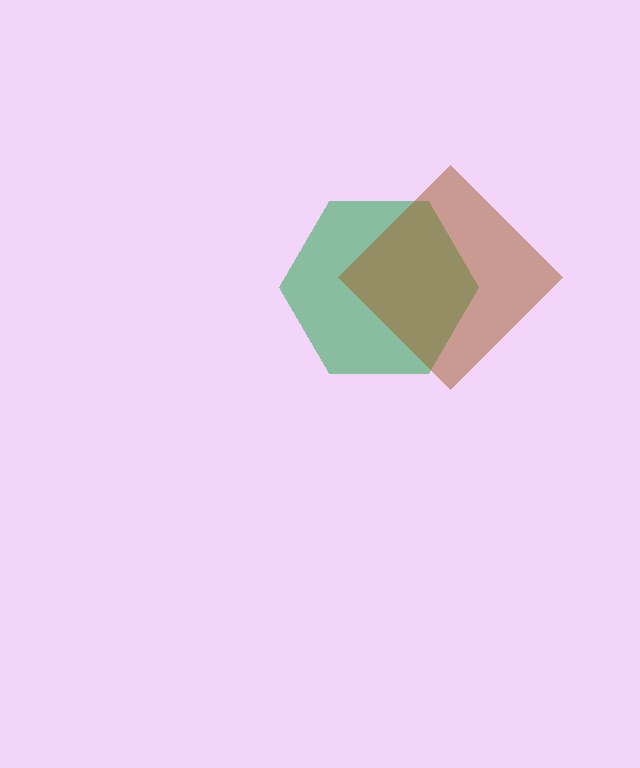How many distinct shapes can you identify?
There are 2 distinct shapes: a green hexagon, a brown diamond.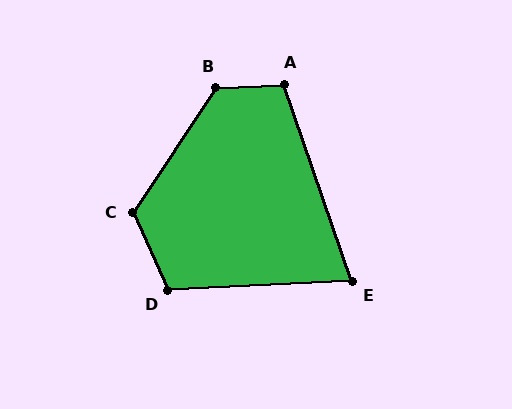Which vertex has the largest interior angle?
B, at approximately 127 degrees.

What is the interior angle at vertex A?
Approximately 106 degrees (obtuse).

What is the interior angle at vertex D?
Approximately 111 degrees (obtuse).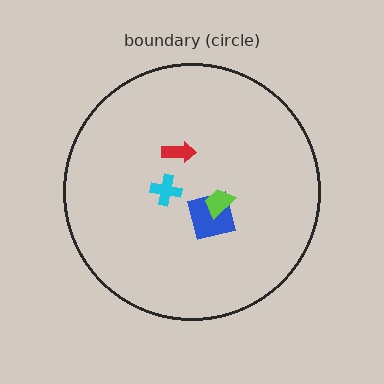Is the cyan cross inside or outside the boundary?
Inside.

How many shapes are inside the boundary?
4 inside, 0 outside.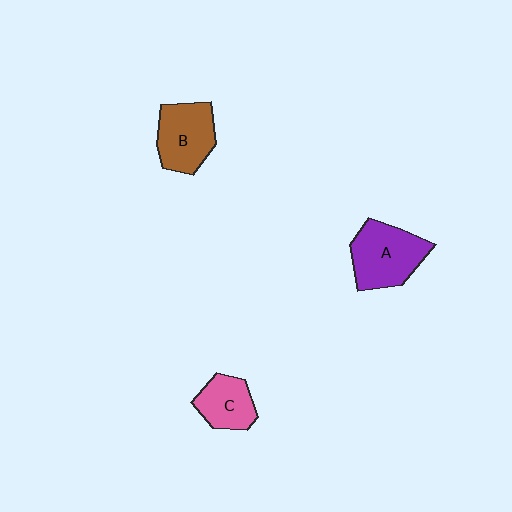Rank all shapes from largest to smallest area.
From largest to smallest: A (purple), B (brown), C (pink).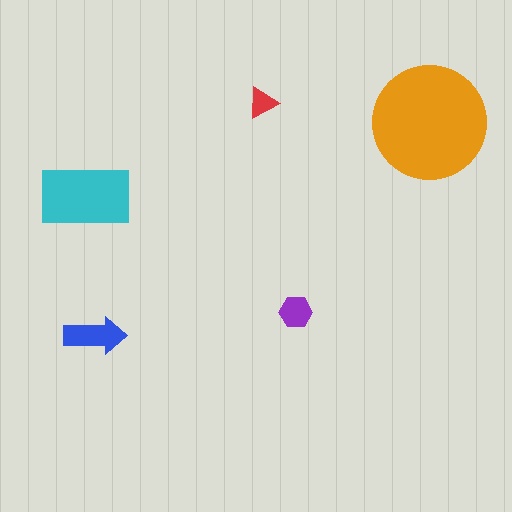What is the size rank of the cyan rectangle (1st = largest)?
2nd.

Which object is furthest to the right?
The orange circle is rightmost.